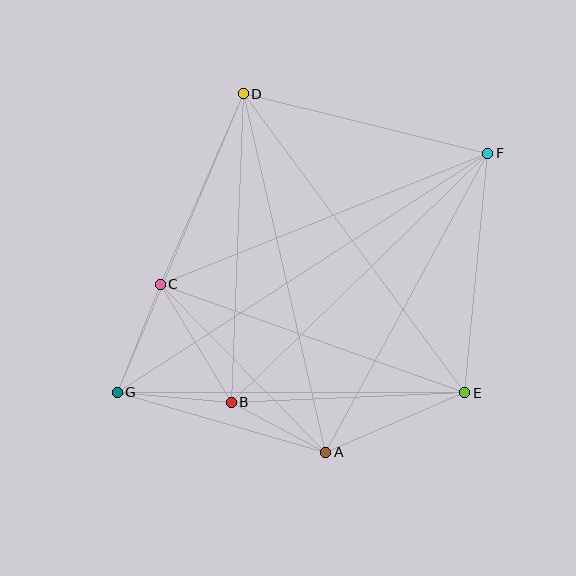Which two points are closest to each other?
Points A and B are closest to each other.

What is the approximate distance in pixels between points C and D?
The distance between C and D is approximately 208 pixels.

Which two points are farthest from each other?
Points F and G are farthest from each other.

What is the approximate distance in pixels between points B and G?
The distance between B and G is approximately 114 pixels.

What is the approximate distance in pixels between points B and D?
The distance between B and D is approximately 309 pixels.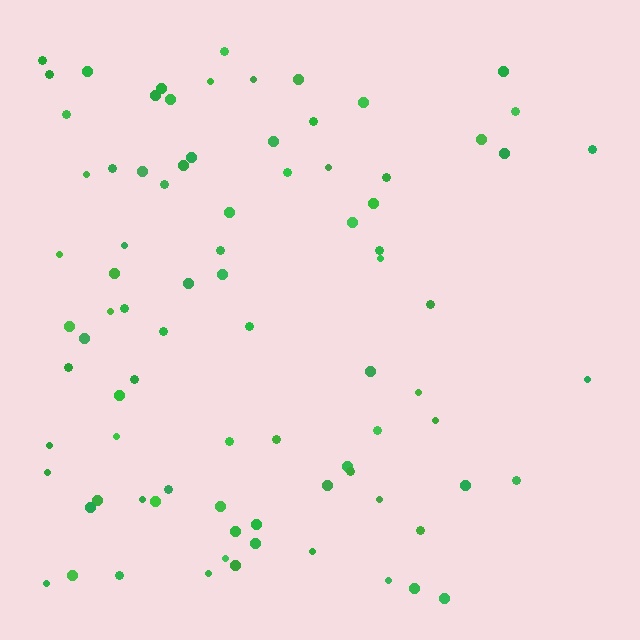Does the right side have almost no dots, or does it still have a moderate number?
Still a moderate number, just noticeably fewer than the left.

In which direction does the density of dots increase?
From right to left, with the left side densest.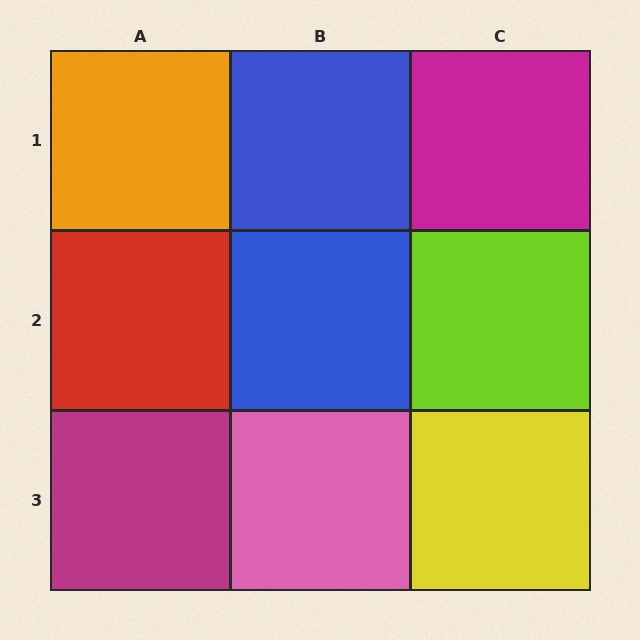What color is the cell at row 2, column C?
Lime.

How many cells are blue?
2 cells are blue.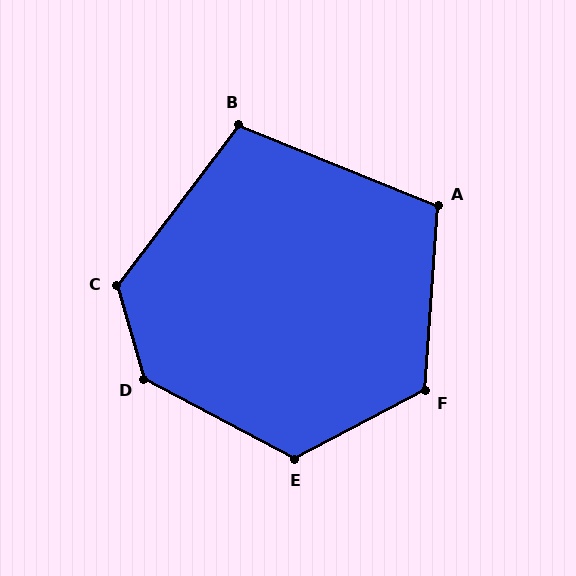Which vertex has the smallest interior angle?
B, at approximately 105 degrees.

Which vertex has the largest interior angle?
D, at approximately 133 degrees.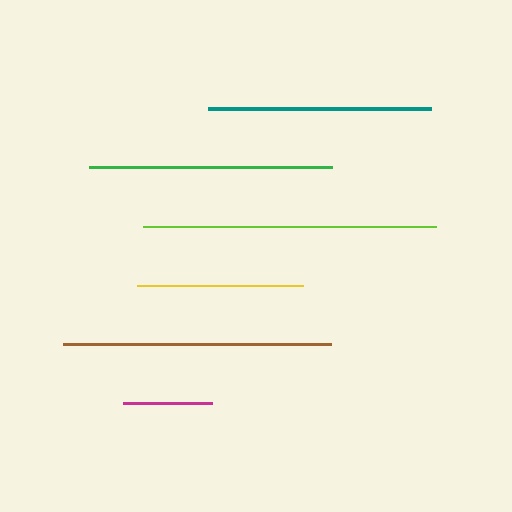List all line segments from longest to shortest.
From longest to shortest: lime, brown, green, teal, yellow, magenta.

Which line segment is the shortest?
The magenta line is the shortest at approximately 88 pixels.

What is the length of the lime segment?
The lime segment is approximately 293 pixels long.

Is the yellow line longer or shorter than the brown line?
The brown line is longer than the yellow line.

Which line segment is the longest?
The lime line is the longest at approximately 293 pixels.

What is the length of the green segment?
The green segment is approximately 243 pixels long.